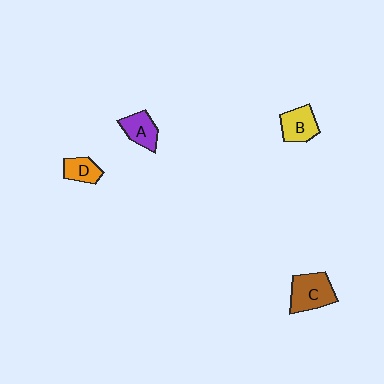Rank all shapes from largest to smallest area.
From largest to smallest: C (brown), B (yellow), A (purple), D (orange).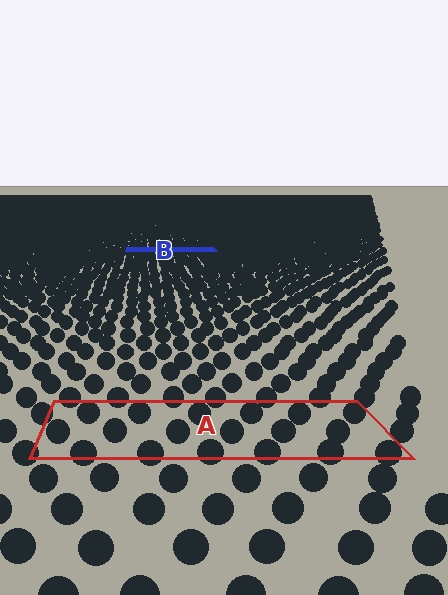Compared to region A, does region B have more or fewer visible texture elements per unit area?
Region B has more texture elements per unit area — they are packed more densely because it is farther away.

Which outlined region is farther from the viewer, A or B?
Region B is farther from the viewer — the texture elements inside it appear smaller and more densely packed.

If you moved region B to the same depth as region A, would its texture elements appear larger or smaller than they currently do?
They would appear larger. At a closer depth, the same texture elements are projected at a bigger on-screen size.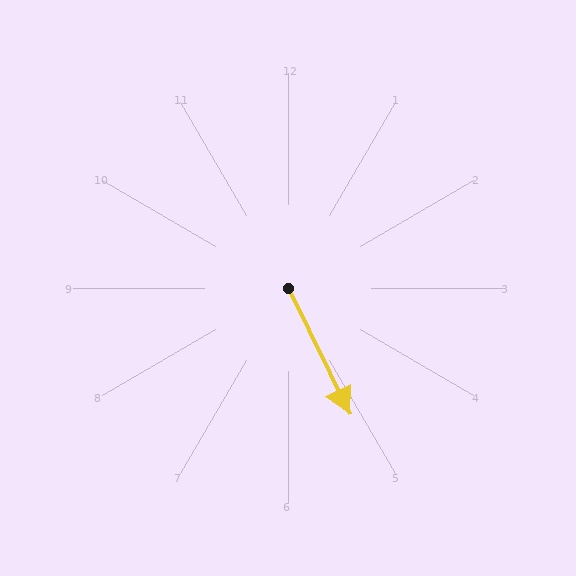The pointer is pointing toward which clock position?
Roughly 5 o'clock.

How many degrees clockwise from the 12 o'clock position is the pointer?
Approximately 154 degrees.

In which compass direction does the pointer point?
Southeast.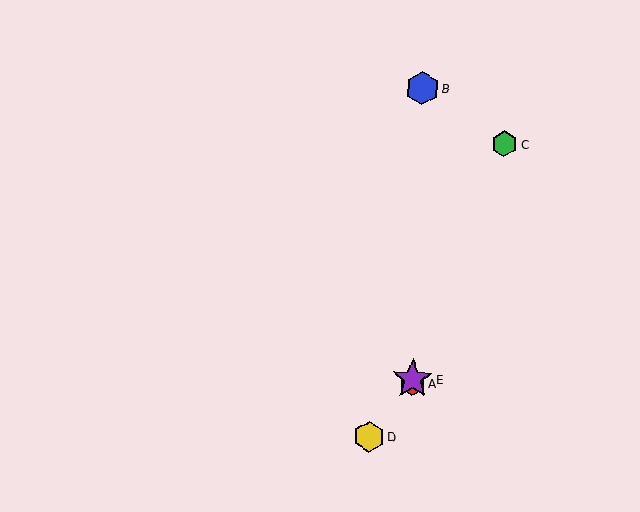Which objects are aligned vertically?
Objects A, B, E are aligned vertically.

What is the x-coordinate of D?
Object D is at x≈369.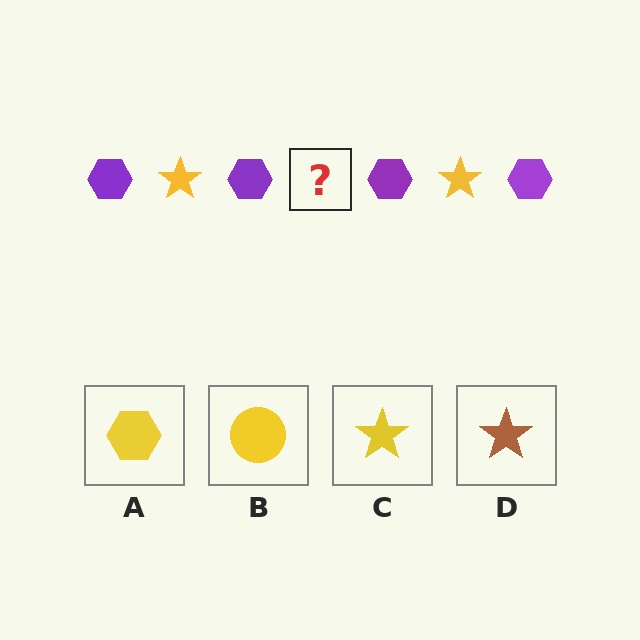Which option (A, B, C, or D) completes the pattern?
C.